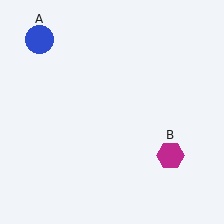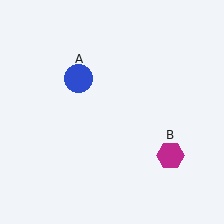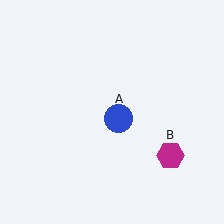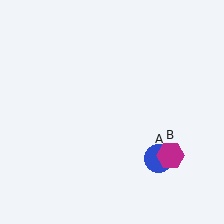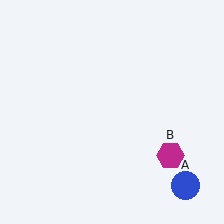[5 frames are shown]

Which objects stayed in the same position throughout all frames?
Magenta hexagon (object B) remained stationary.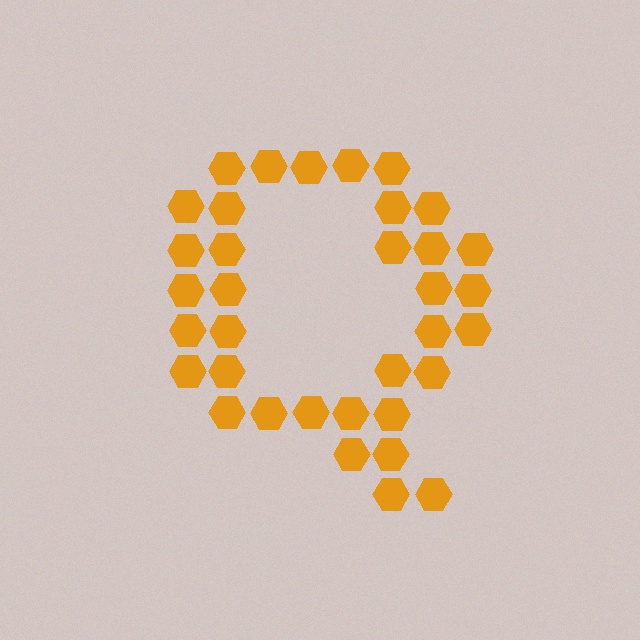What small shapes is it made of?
It is made of small hexagons.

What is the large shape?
The large shape is the letter Q.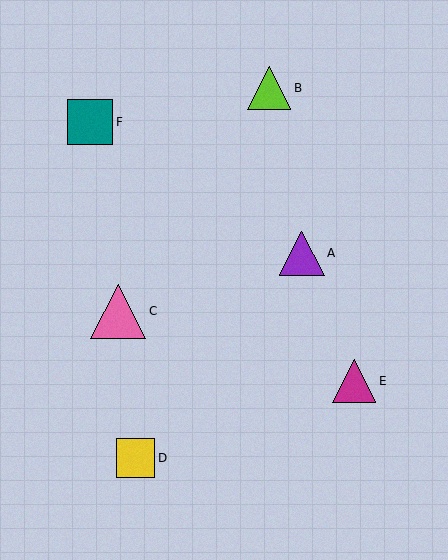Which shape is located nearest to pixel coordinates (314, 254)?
The purple triangle (labeled A) at (302, 253) is nearest to that location.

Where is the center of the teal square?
The center of the teal square is at (90, 122).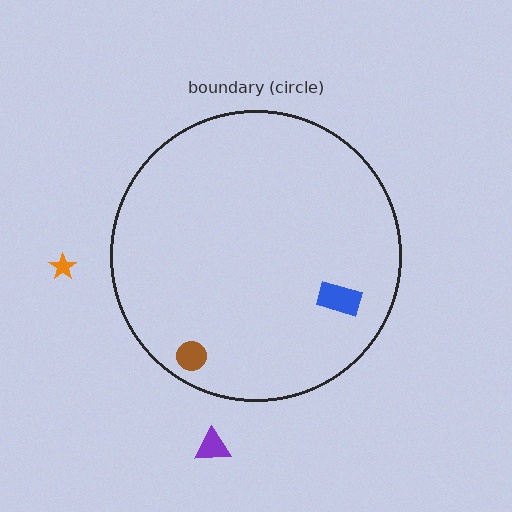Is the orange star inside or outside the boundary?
Outside.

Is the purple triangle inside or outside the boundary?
Outside.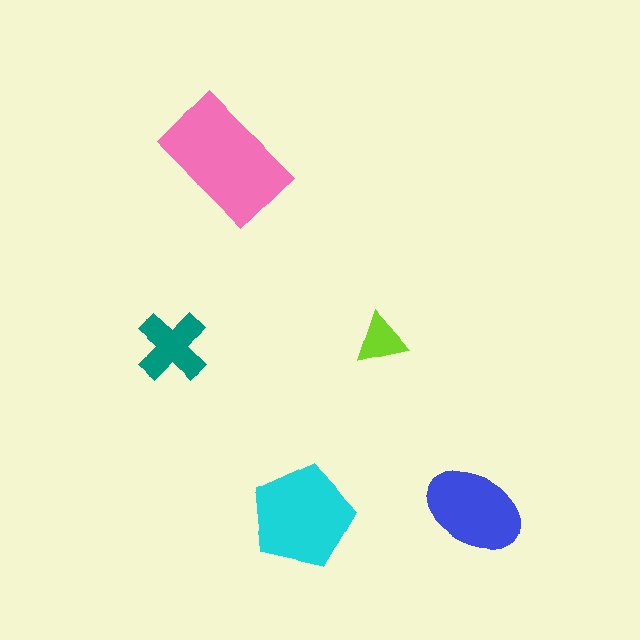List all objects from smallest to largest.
The lime triangle, the teal cross, the blue ellipse, the cyan pentagon, the pink rectangle.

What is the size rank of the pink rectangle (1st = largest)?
1st.